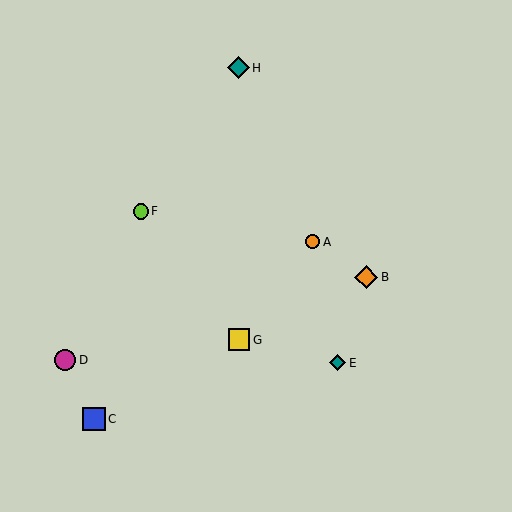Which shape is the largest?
The blue square (labeled C) is the largest.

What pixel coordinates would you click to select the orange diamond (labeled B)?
Click at (366, 277) to select the orange diamond B.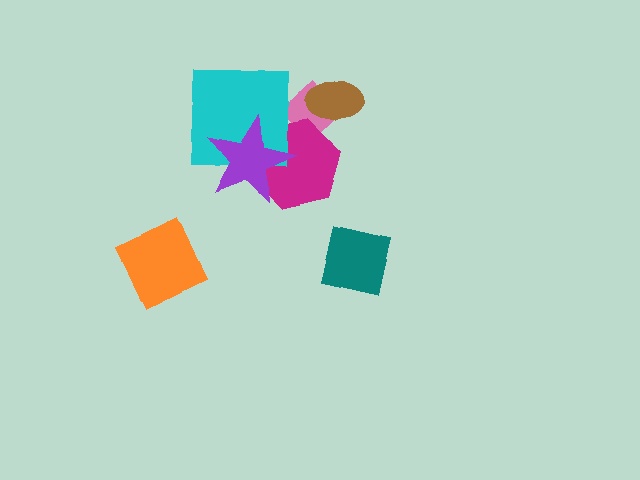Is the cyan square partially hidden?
Yes, it is partially covered by another shape.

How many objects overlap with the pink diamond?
2 objects overlap with the pink diamond.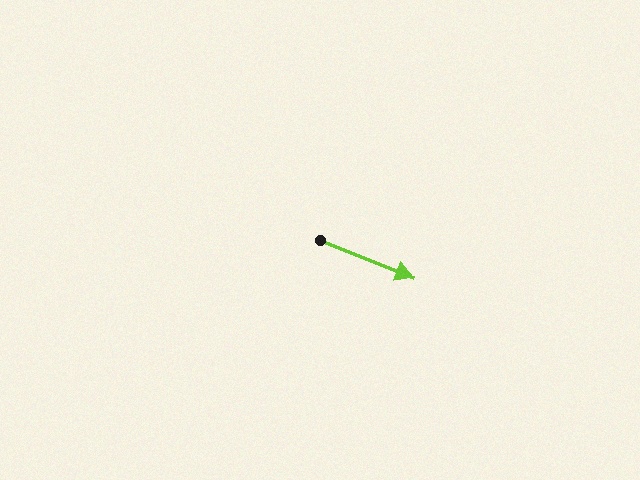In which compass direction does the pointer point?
East.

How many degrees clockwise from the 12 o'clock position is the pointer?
Approximately 112 degrees.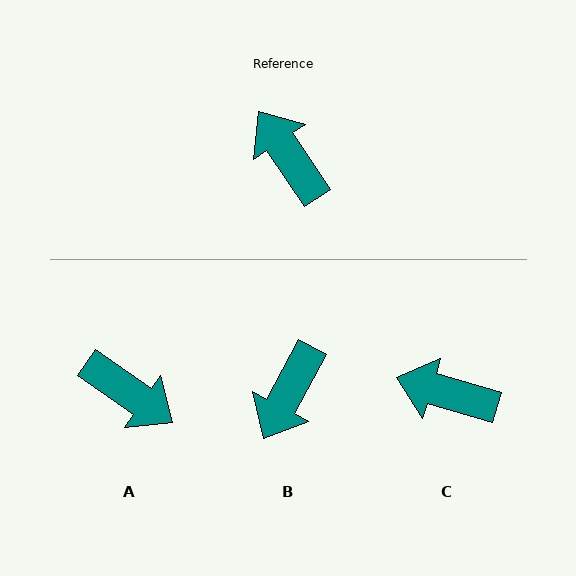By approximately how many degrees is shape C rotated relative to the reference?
Approximately 39 degrees counter-clockwise.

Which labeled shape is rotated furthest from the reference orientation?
A, about 159 degrees away.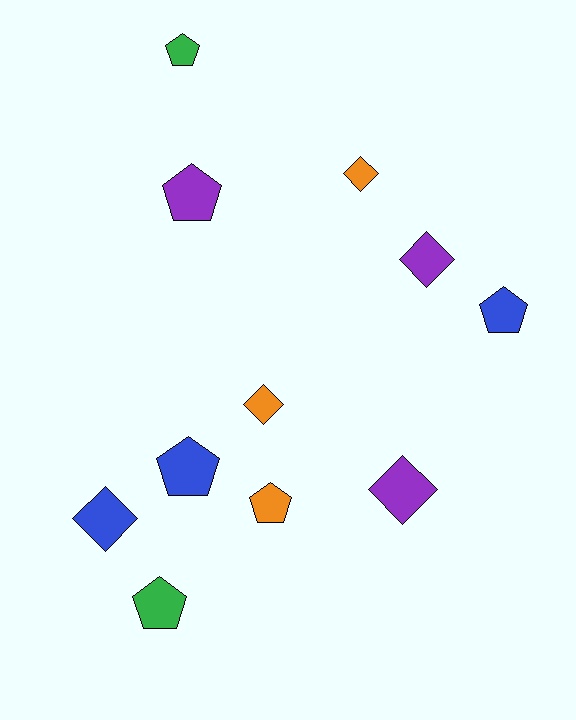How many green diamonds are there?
There are no green diamonds.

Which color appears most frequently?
Purple, with 3 objects.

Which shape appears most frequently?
Pentagon, with 6 objects.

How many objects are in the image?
There are 11 objects.